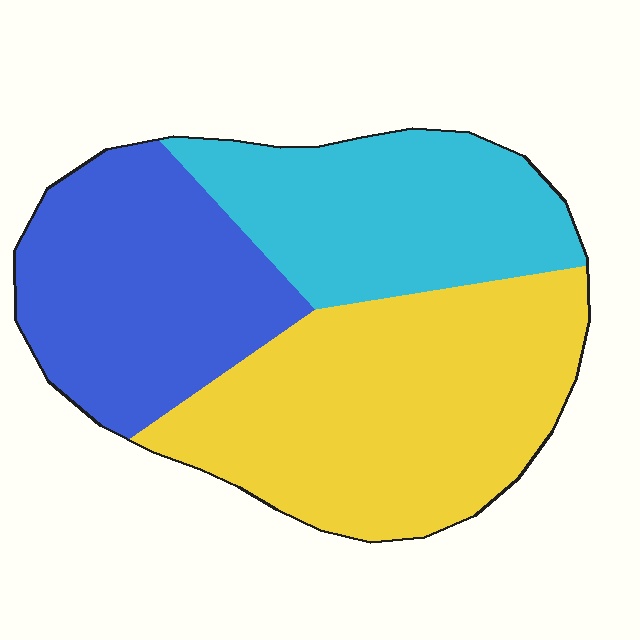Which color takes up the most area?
Yellow, at roughly 45%.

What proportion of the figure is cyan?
Cyan covers roughly 25% of the figure.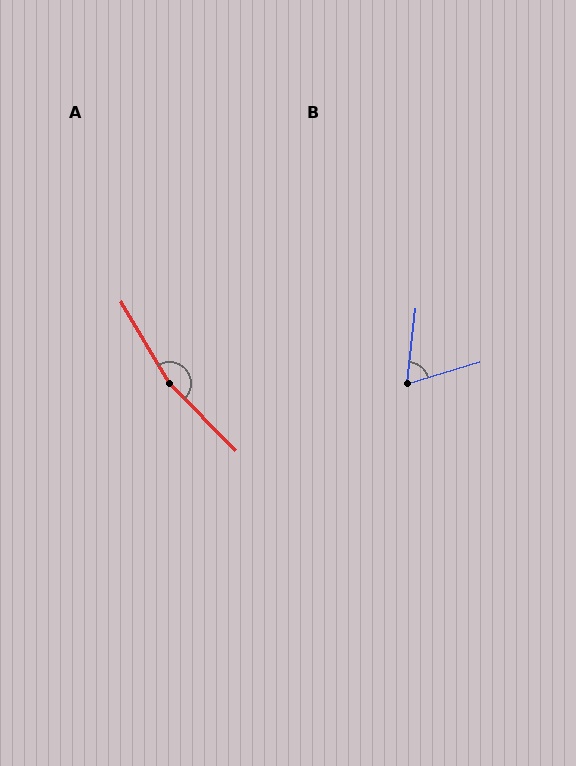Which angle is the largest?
A, at approximately 166 degrees.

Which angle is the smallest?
B, at approximately 67 degrees.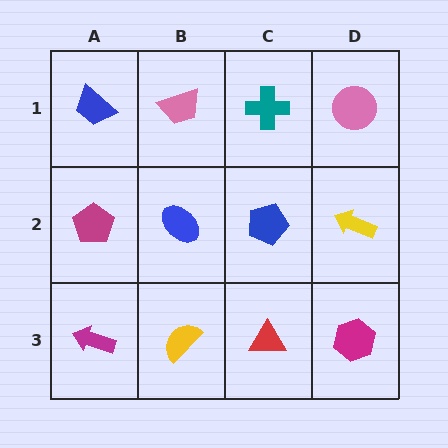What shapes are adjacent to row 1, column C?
A blue pentagon (row 2, column C), a pink trapezoid (row 1, column B), a pink circle (row 1, column D).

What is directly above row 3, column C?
A blue pentagon.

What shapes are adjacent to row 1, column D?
A yellow arrow (row 2, column D), a teal cross (row 1, column C).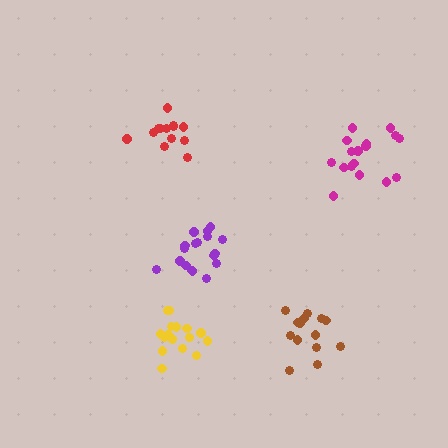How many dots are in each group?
Group 1: 14 dots, Group 2: 13 dots, Group 3: 17 dots, Group 4: 18 dots, Group 5: 17 dots (79 total).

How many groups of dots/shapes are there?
There are 5 groups.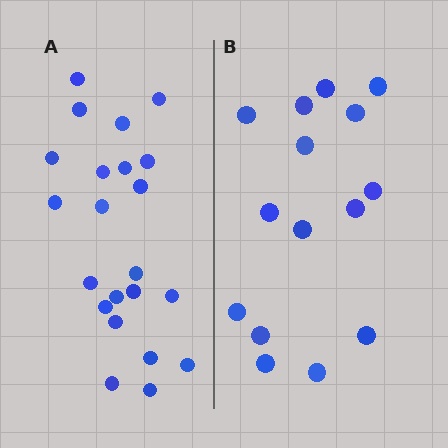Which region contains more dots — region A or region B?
Region A (the left region) has more dots.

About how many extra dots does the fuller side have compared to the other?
Region A has roughly 8 or so more dots than region B.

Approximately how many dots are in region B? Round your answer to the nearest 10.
About 20 dots. (The exact count is 15, which rounds to 20.)